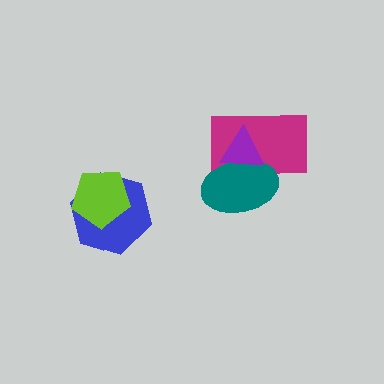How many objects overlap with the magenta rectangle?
2 objects overlap with the magenta rectangle.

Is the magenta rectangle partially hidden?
Yes, it is partially covered by another shape.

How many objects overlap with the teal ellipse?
2 objects overlap with the teal ellipse.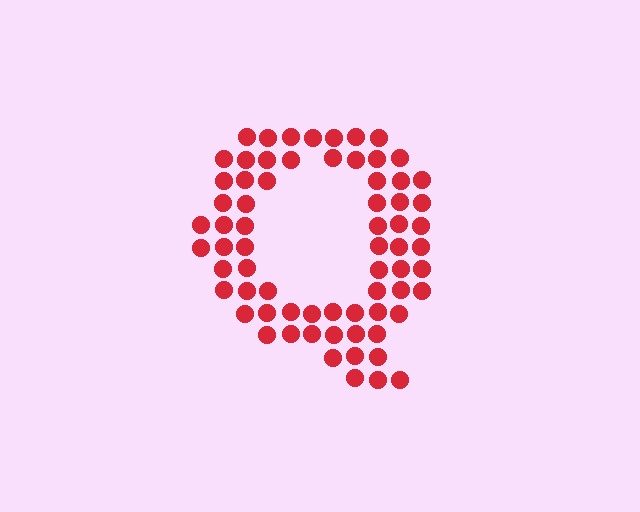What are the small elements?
The small elements are circles.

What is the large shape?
The large shape is the letter Q.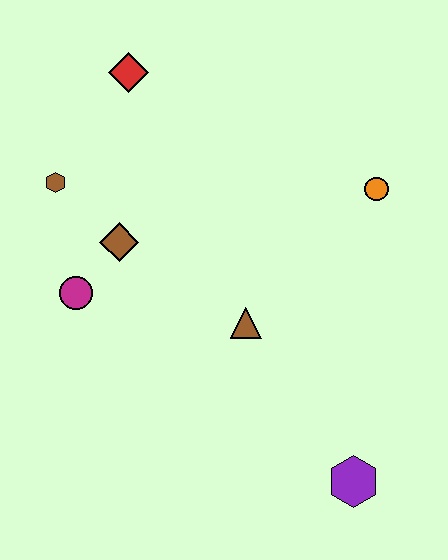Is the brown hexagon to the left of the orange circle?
Yes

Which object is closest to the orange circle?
The brown triangle is closest to the orange circle.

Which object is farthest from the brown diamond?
The purple hexagon is farthest from the brown diamond.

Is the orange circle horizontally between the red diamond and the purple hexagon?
No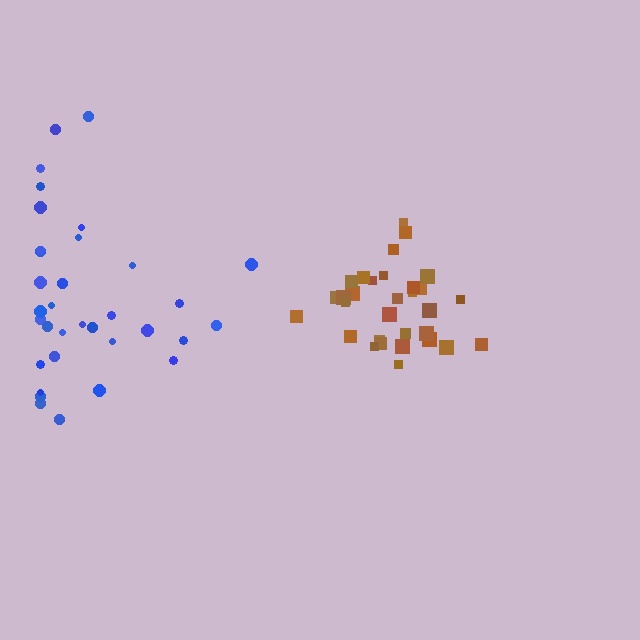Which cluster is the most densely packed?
Brown.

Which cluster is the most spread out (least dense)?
Blue.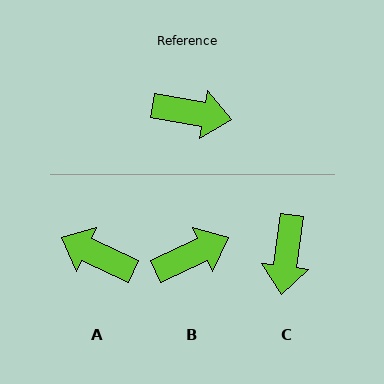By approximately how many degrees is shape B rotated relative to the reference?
Approximately 35 degrees counter-clockwise.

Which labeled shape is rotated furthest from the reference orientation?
A, about 165 degrees away.